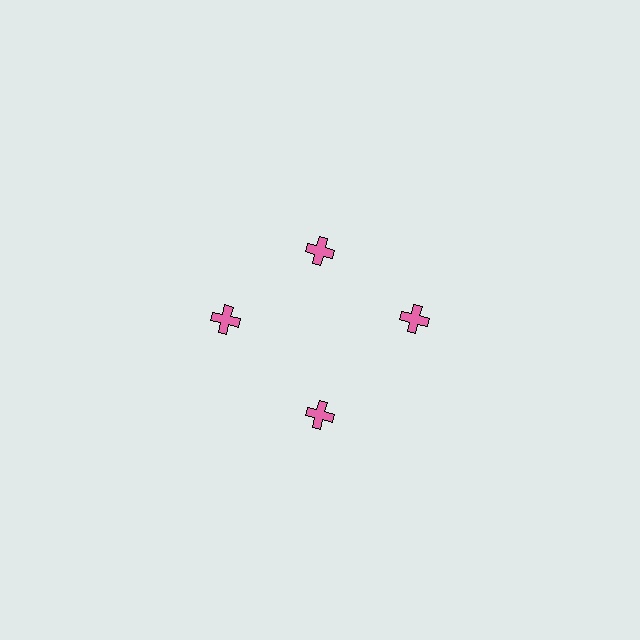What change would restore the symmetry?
The symmetry would be restored by moving it outward, back onto the ring so that all 4 crosses sit at equal angles and equal distance from the center.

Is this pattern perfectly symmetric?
No. The 4 pink crosses are arranged in a ring, but one element near the 12 o'clock position is pulled inward toward the center, breaking the 4-fold rotational symmetry.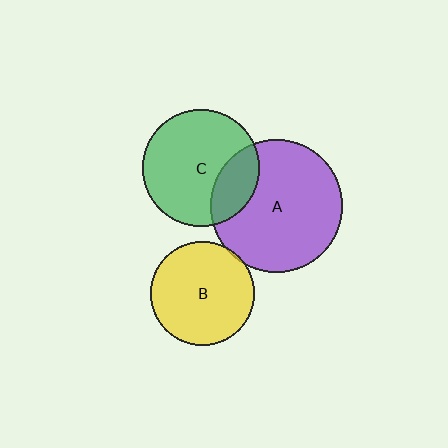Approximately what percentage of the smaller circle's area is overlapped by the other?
Approximately 25%.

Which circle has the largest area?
Circle A (purple).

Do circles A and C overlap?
Yes.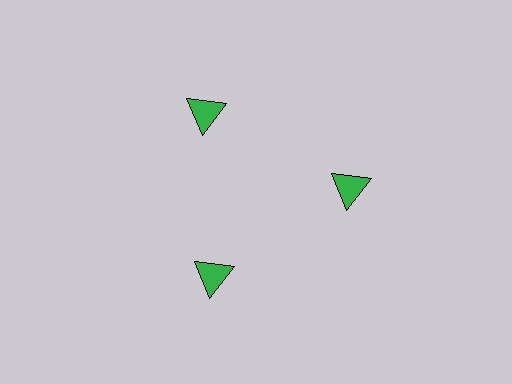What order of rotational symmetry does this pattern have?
This pattern has 3-fold rotational symmetry.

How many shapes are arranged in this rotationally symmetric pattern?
There are 3 shapes, arranged in 3 groups of 1.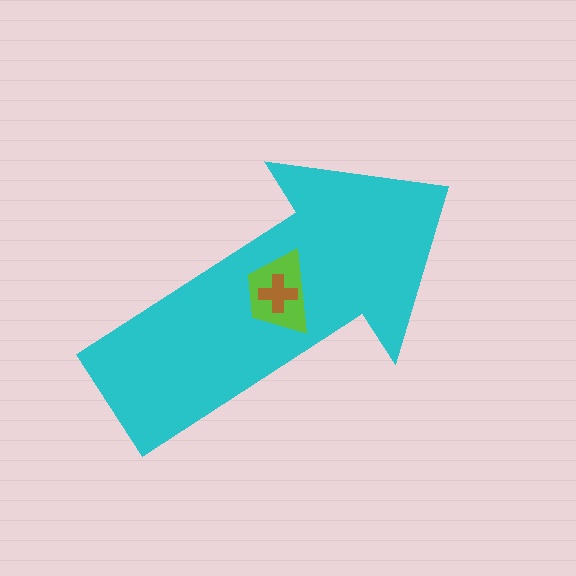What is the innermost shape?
The brown cross.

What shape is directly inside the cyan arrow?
The lime trapezoid.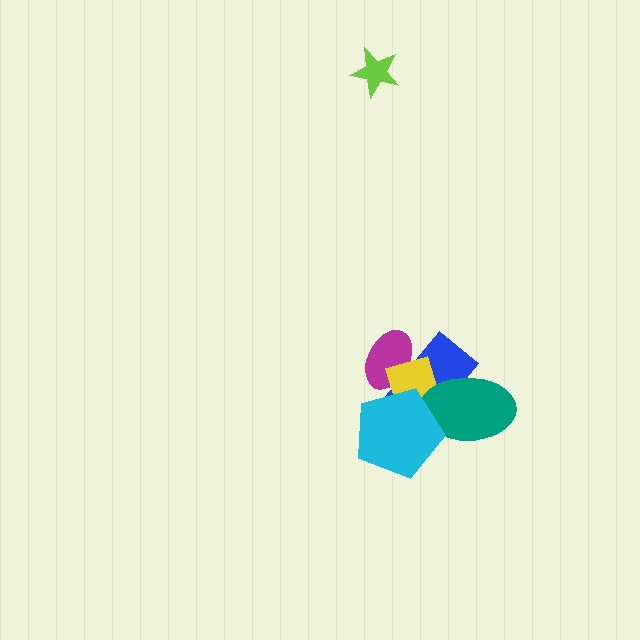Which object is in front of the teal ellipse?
The cyan pentagon is in front of the teal ellipse.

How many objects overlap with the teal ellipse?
3 objects overlap with the teal ellipse.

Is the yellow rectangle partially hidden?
Yes, it is partially covered by another shape.